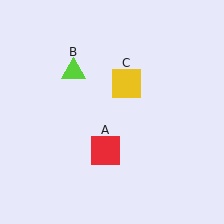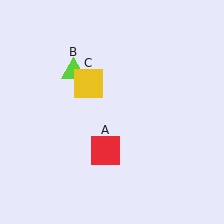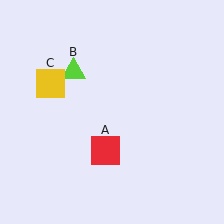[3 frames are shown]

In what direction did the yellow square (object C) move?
The yellow square (object C) moved left.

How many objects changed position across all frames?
1 object changed position: yellow square (object C).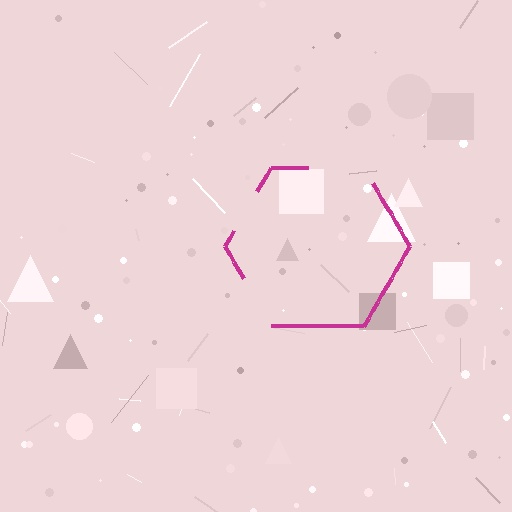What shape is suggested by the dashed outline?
The dashed outline suggests a hexagon.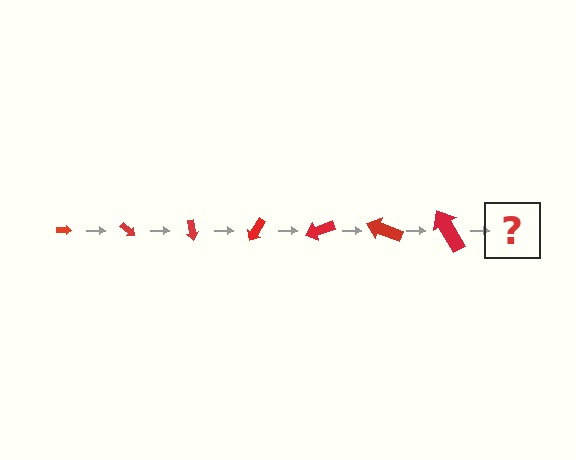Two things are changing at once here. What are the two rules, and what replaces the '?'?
The two rules are that the arrow grows larger each step and it rotates 40 degrees each step. The '?' should be an arrow, larger than the previous one and rotated 280 degrees from the start.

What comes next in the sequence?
The next element should be an arrow, larger than the previous one and rotated 280 degrees from the start.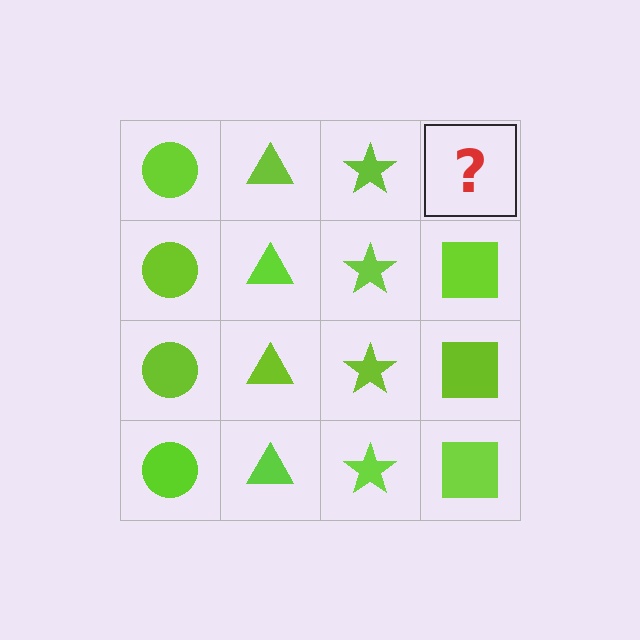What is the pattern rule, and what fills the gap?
The rule is that each column has a consistent shape. The gap should be filled with a lime square.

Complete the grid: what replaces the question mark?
The question mark should be replaced with a lime square.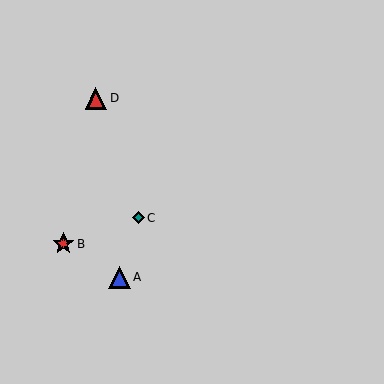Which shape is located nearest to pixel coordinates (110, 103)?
The red triangle (labeled D) at (96, 98) is nearest to that location.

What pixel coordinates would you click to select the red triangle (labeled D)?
Click at (96, 98) to select the red triangle D.